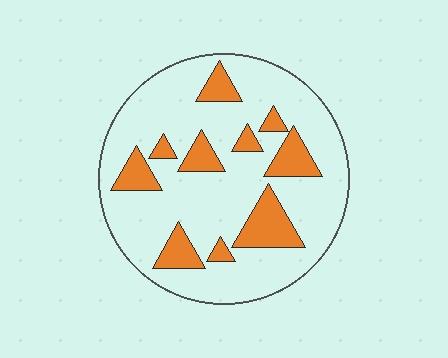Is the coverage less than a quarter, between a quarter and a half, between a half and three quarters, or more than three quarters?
Less than a quarter.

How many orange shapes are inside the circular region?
10.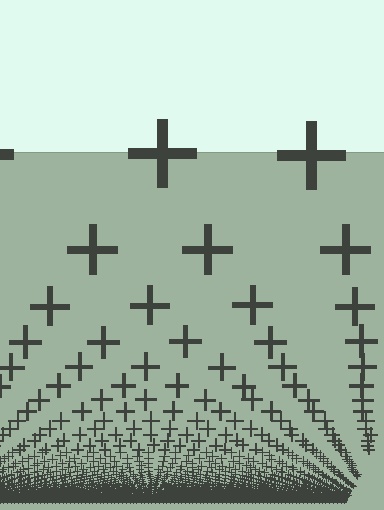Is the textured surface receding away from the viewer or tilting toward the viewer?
The surface appears to tilt toward the viewer. Texture elements get larger and sparser toward the top.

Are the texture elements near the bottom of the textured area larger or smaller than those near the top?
Smaller. The gradient is inverted — elements near the bottom are smaller and denser.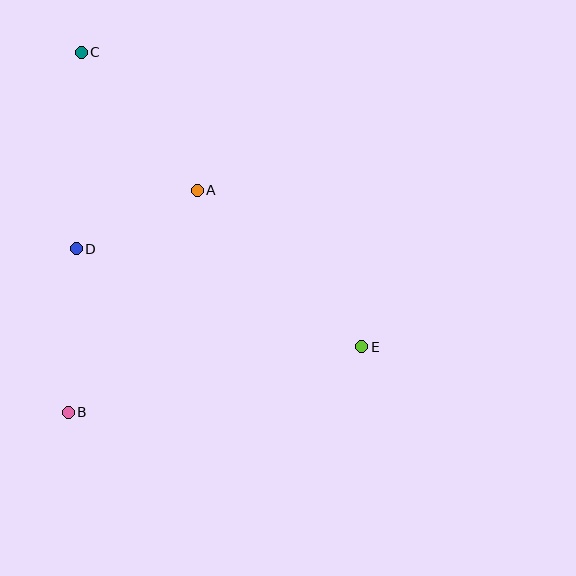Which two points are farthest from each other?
Points C and E are farthest from each other.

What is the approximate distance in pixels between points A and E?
The distance between A and E is approximately 227 pixels.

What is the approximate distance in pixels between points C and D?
The distance between C and D is approximately 196 pixels.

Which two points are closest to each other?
Points A and D are closest to each other.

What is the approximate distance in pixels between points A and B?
The distance between A and B is approximately 257 pixels.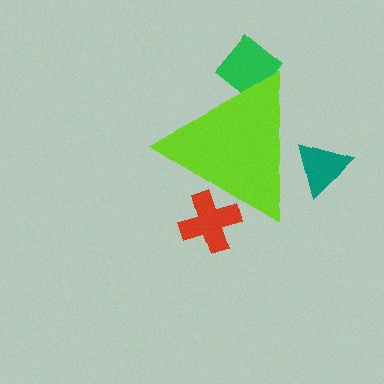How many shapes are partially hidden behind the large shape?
3 shapes are partially hidden.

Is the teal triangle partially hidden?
Yes, the teal triangle is partially hidden behind the lime triangle.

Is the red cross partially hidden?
Yes, the red cross is partially hidden behind the lime triangle.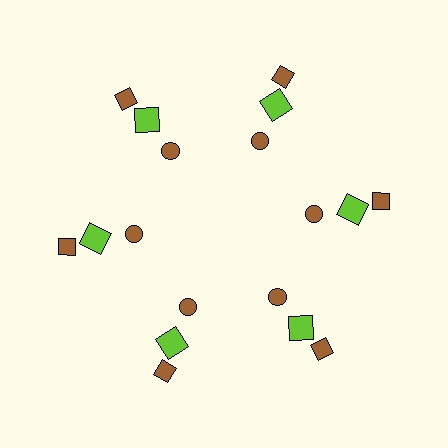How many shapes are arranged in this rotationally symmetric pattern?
There are 18 shapes, arranged in 6 groups of 3.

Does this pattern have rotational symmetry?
Yes, this pattern has 6-fold rotational symmetry. It looks the same after rotating 60 degrees around the center.